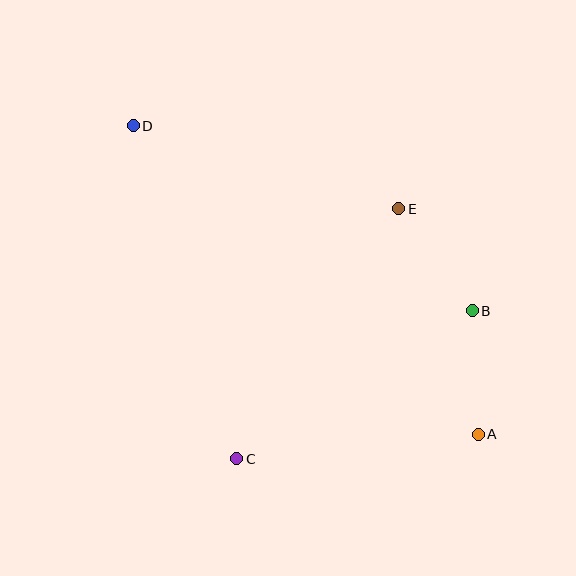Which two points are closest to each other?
Points A and B are closest to each other.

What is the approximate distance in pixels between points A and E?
The distance between A and E is approximately 239 pixels.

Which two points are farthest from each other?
Points A and D are farthest from each other.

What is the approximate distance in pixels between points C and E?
The distance between C and E is approximately 298 pixels.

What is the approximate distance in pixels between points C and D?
The distance between C and D is approximately 349 pixels.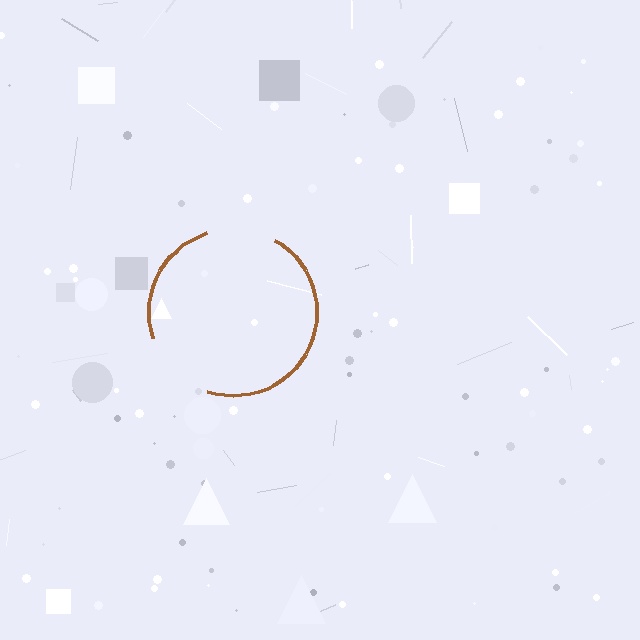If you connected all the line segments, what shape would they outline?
They would outline a circle.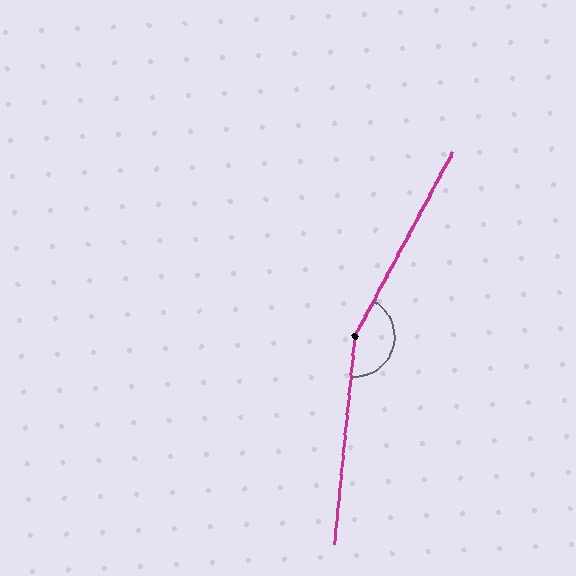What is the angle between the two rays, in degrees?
Approximately 158 degrees.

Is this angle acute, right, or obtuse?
It is obtuse.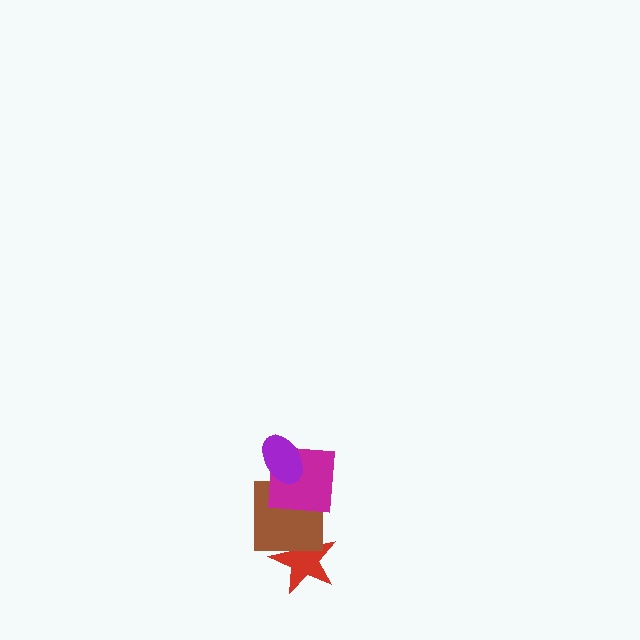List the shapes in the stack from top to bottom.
From top to bottom: the purple ellipse, the magenta square, the brown square, the red star.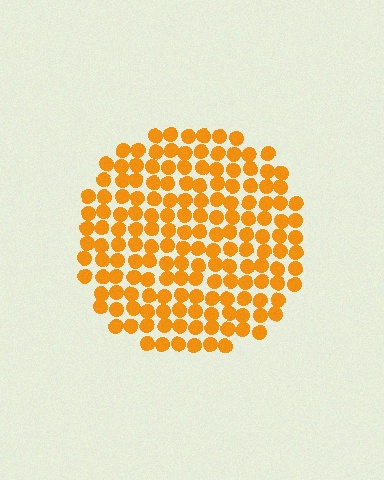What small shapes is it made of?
It is made of small circles.